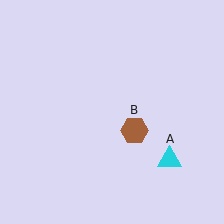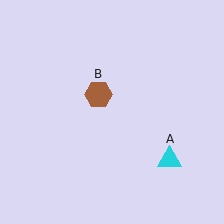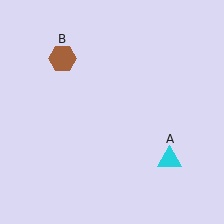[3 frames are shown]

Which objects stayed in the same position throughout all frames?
Cyan triangle (object A) remained stationary.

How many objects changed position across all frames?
1 object changed position: brown hexagon (object B).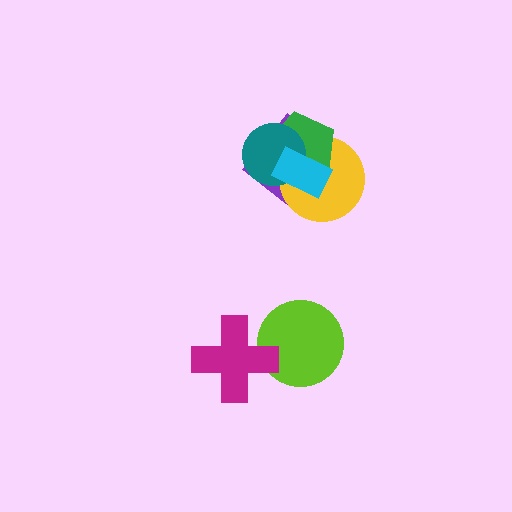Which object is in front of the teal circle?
The cyan rectangle is in front of the teal circle.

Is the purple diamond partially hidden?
Yes, it is partially covered by another shape.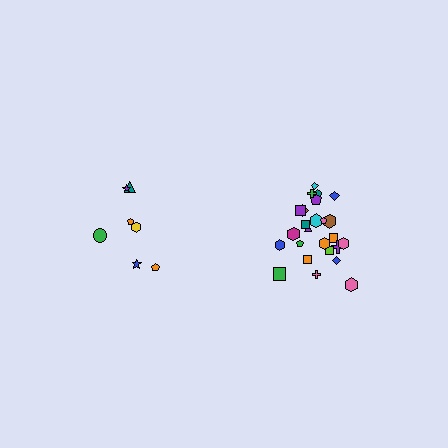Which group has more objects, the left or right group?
The right group.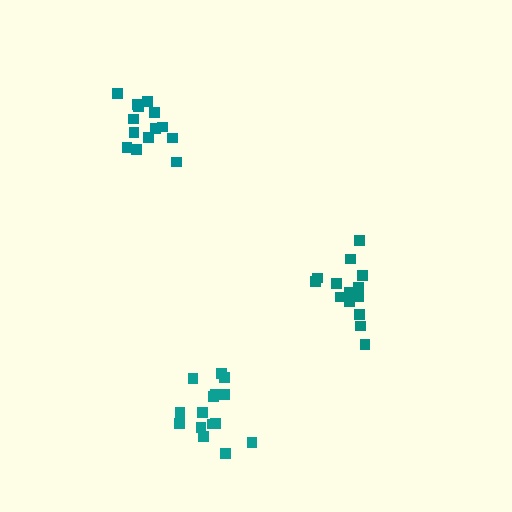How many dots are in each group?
Group 1: 14 dots, Group 2: 14 dots, Group 3: 15 dots (43 total).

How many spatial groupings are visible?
There are 3 spatial groupings.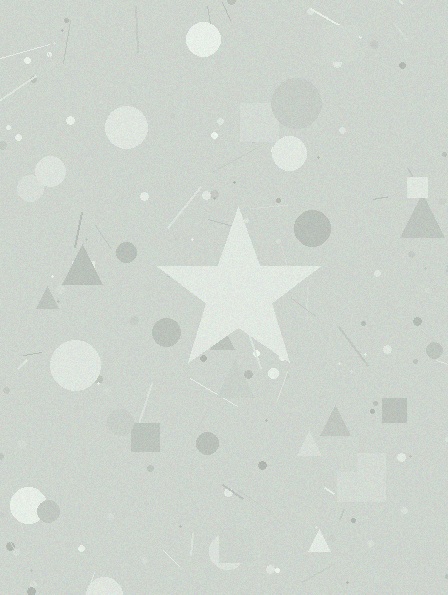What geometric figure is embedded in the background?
A star is embedded in the background.